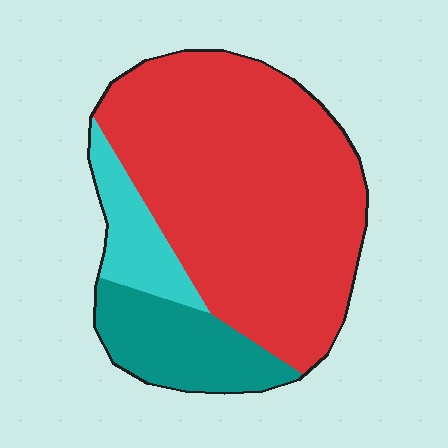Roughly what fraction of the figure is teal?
Teal takes up about one sixth (1/6) of the figure.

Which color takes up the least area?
Cyan, at roughly 10%.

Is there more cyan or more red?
Red.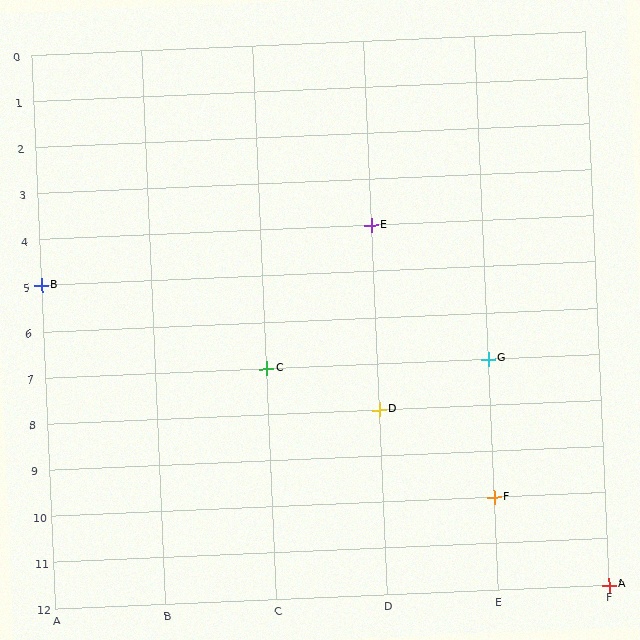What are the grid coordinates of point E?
Point E is at grid coordinates (D, 4).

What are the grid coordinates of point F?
Point F is at grid coordinates (E, 10).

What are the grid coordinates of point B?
Point B is at grid coordinates (A, 5).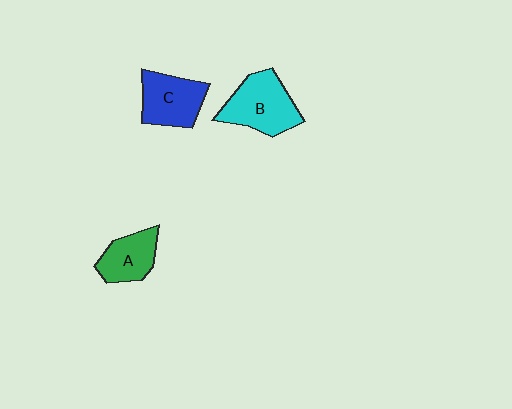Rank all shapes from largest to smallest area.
From largest to smallest: B (cyan), C (blue), A (green).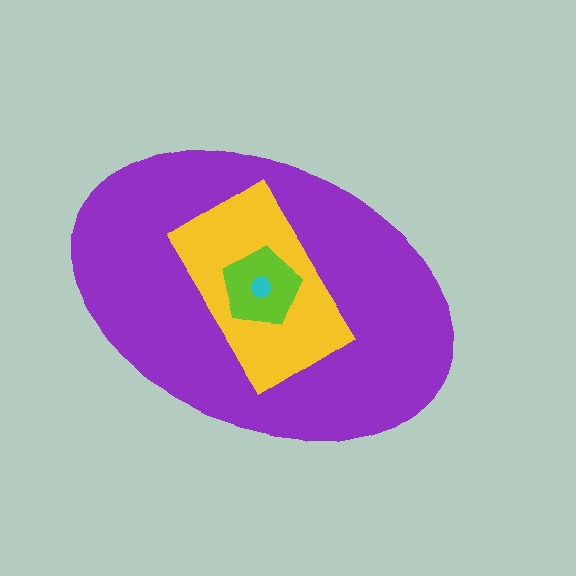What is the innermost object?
The cyan hexagon.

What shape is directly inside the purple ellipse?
The yellow rectangle.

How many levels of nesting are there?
4.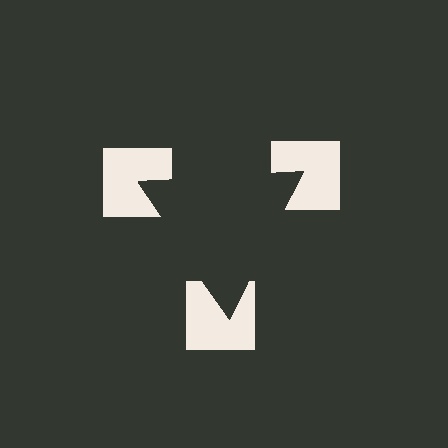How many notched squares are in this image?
There are 3 — one at each vertex of the illusory triangle.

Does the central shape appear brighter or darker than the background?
It typically appears slightly darker than the background, even though no actual brightness change is drawn.